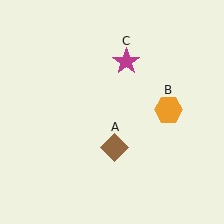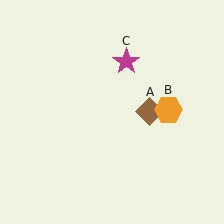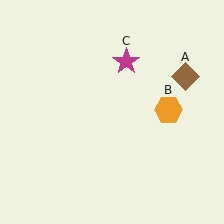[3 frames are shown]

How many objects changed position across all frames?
1 object changed position: brown diamond (object A).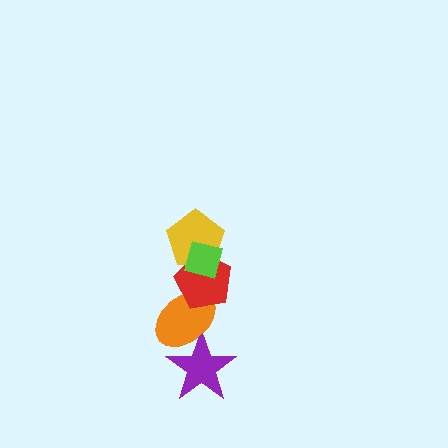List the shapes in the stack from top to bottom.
From top to bottom: the lime square, the yellow pentagon, the red pentagon, the orange ellipse, the purple star.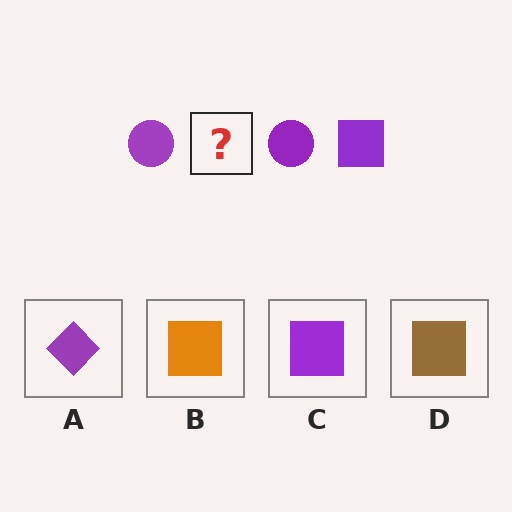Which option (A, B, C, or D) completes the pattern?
C.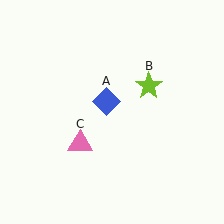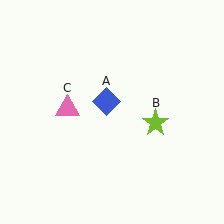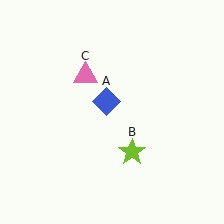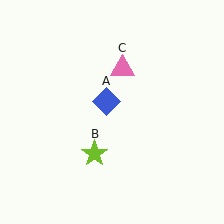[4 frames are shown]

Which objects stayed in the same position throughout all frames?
Blue diamond (object A) remained stationary.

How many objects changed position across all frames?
2 objects changed position: lime star (object B), pink triangle (object C).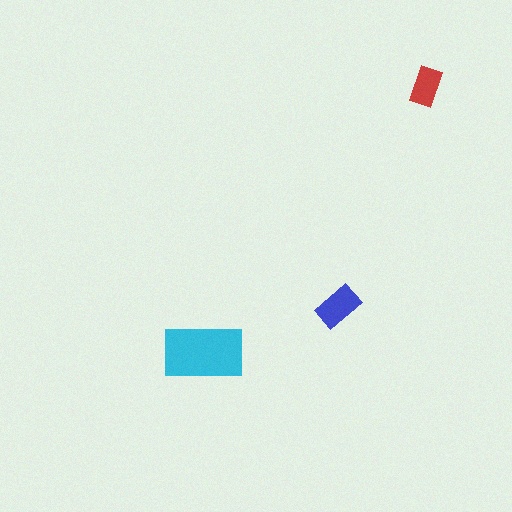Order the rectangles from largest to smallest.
the cyan one, the blue one, the red one.